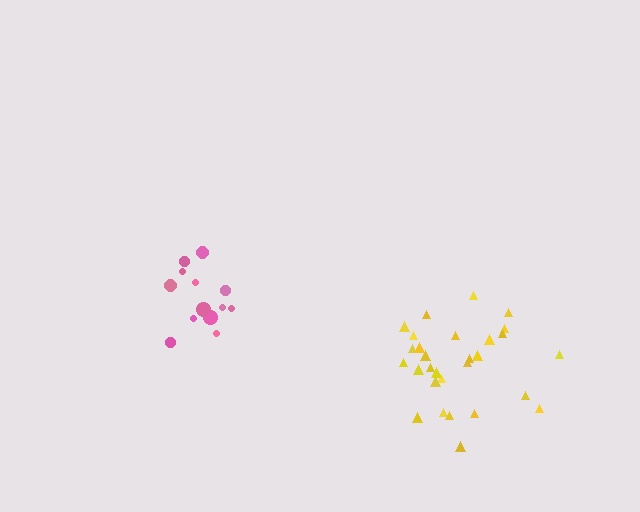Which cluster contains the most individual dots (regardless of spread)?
Yellow (29).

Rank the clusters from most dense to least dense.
yellow, pink.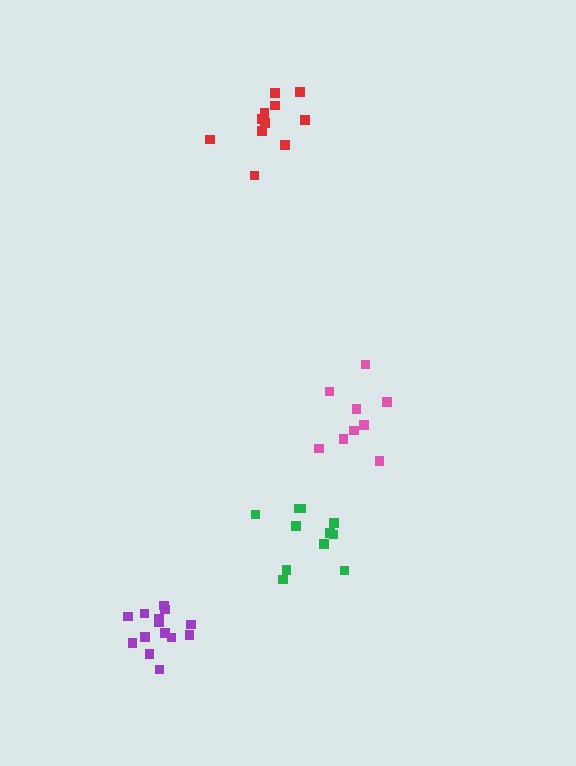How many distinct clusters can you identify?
There are 4 distinct clusters.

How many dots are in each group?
Group 1: 9 dots, Group 2: 12 dots, Group 3: 11 dots, Group 4: 14 dots (46 total).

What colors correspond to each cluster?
The clusters are colored: pink, red, green, purple.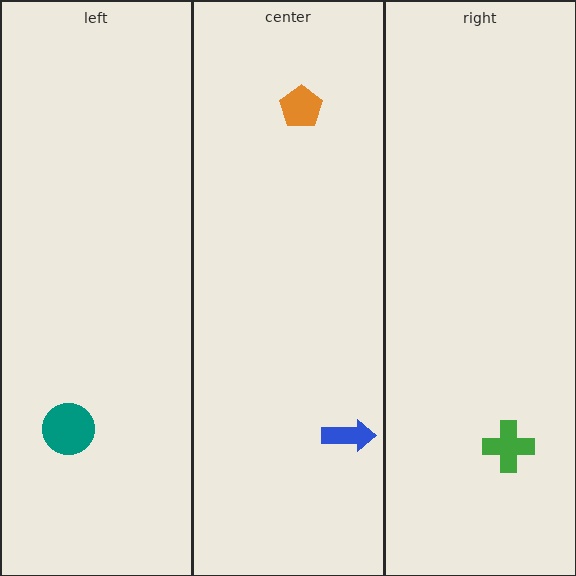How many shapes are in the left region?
1.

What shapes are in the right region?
The green cross.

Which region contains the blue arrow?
The center region.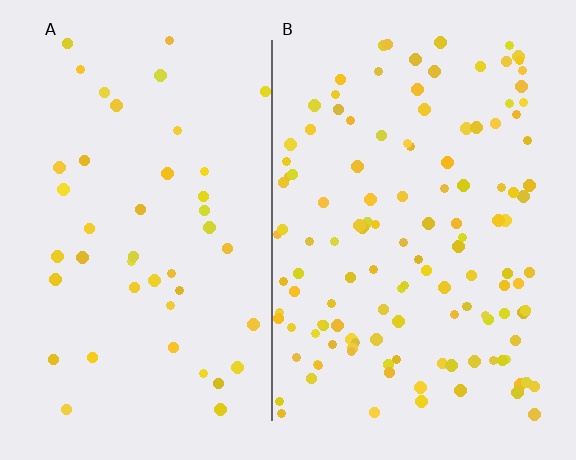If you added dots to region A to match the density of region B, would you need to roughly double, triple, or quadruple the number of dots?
Approximately triple.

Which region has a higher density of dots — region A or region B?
B (the right).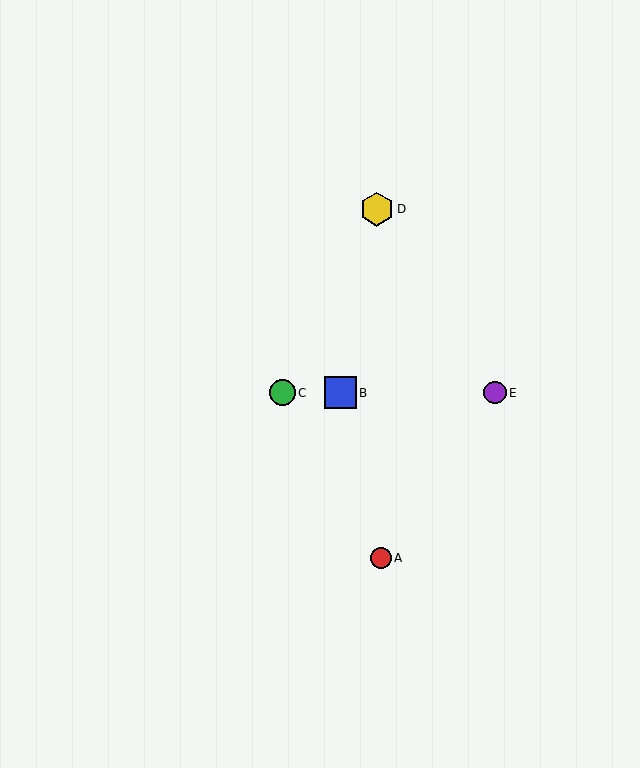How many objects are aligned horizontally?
3 objects (B, C, E) are aligned horizontally.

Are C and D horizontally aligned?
No, C is at y≈393 and D is at y≈209.